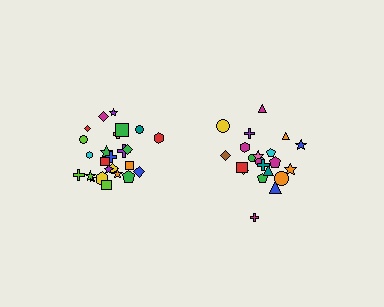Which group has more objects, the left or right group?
The left group.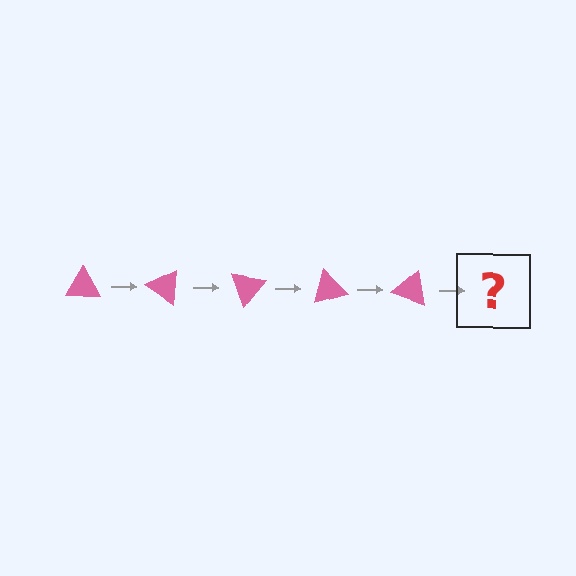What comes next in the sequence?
The next element should be a pink triangle rotated 175 degrees.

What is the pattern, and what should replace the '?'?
The pattern is that the triangle rotates 35 degrees each step. The '?' should be a pink triangle rotated 175 degrees.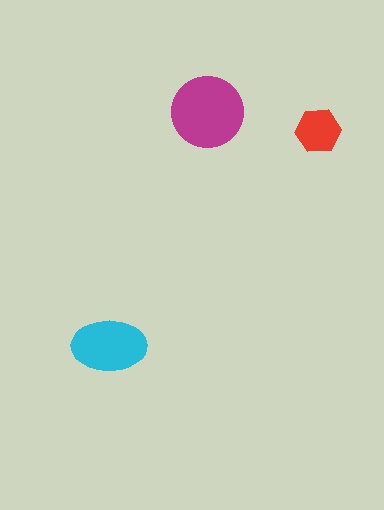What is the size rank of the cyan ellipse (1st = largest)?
2nd.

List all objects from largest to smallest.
The magenta circle, the cyan ellipse, the red hexagon.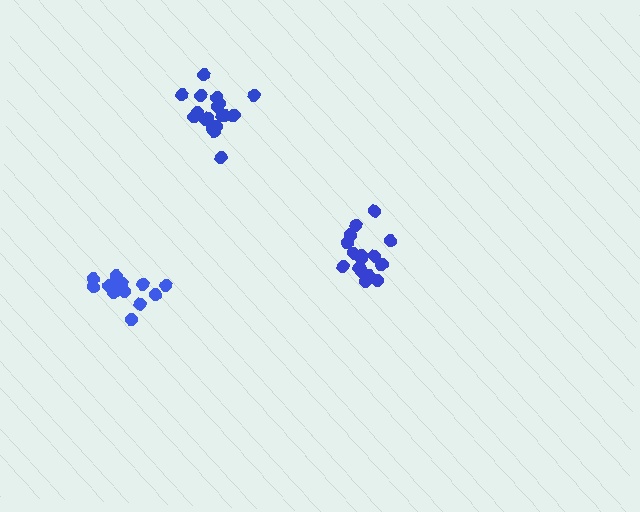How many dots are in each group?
Group 1: 17 dots, Group 2: 18 dots, Group 3: 13 dots (48 total).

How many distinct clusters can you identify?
There are 3 distinct clusters.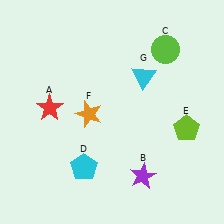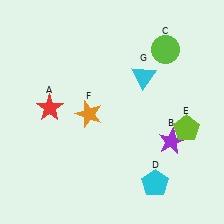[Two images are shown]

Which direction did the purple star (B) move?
The purple star (B) moved up.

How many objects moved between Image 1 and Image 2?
2 objects moved between the two images.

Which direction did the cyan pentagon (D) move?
The cyan pentagon (D) moved right.